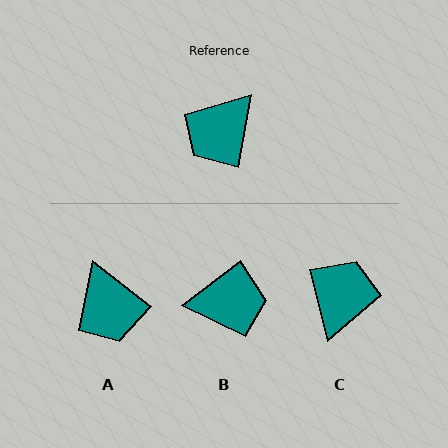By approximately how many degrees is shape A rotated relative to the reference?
Approximately 62 degrees counter-clockwise.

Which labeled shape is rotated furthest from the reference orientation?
C, about 156 degrees away.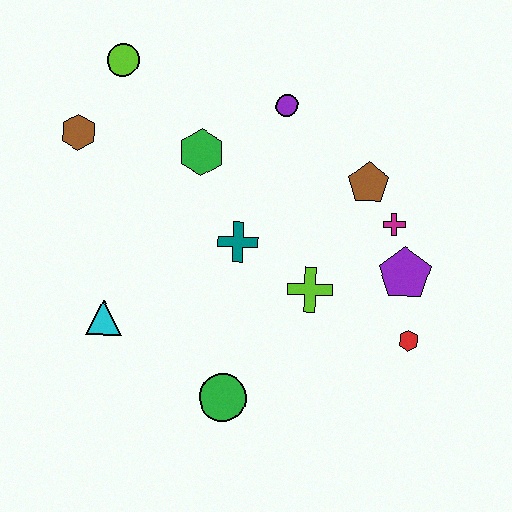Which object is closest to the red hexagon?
The purple pentagon is closest to the red hexagon.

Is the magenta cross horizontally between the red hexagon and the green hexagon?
Yes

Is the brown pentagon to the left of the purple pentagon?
Yes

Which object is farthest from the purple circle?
The green circle is farthest from the purple circle.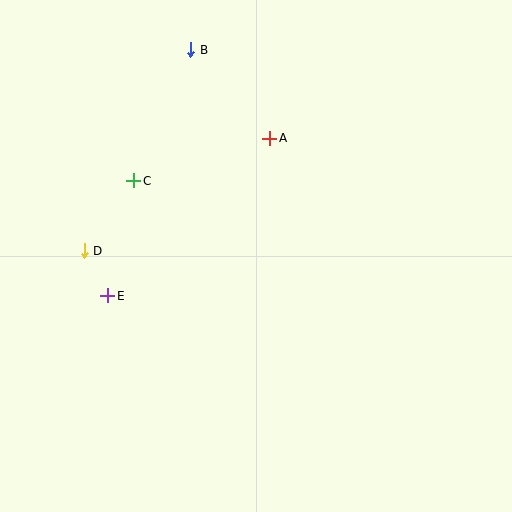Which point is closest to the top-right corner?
Point A is closest to the top-right corner.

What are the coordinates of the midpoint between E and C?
The midpoint between E and C is at (121, 238).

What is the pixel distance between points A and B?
The distance between A and B is 119 pixels.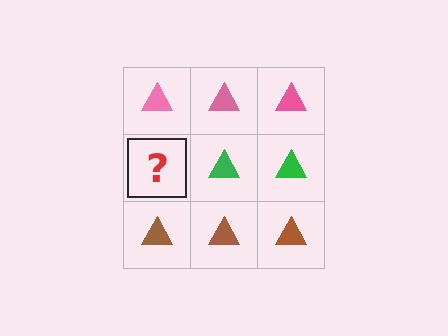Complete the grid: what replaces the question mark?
The question mark should be replaced with a green triangle.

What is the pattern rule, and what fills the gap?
The rule is that each row has a consistent color. The gap should be filled with a green triangle.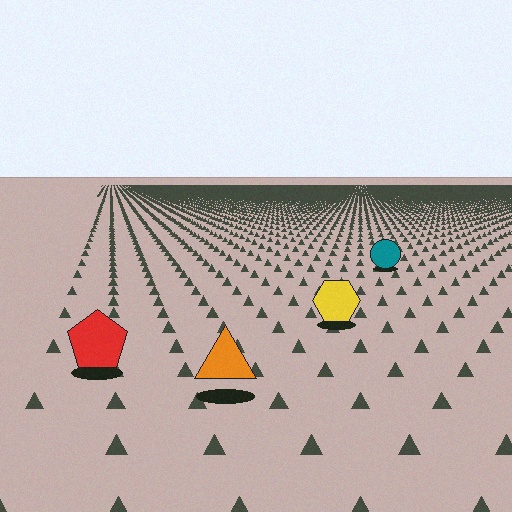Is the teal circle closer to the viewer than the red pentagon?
No. The red pentagon is closer — you can tell from the texture gradient: the ground texture is coarser near it.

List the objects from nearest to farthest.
From nearest to farthest: the orange triangle, the red pentagon, the yellow hexagon, the teal circle.